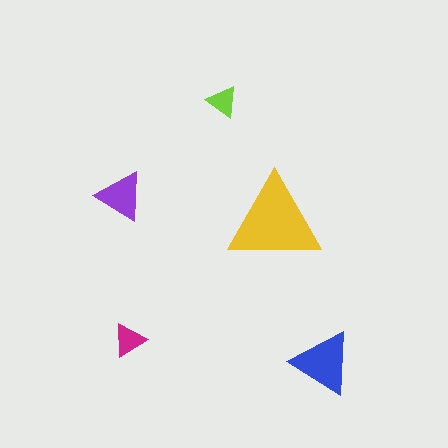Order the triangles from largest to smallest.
the yellow one, the blue one, the purple one, the magenta one, the lime one.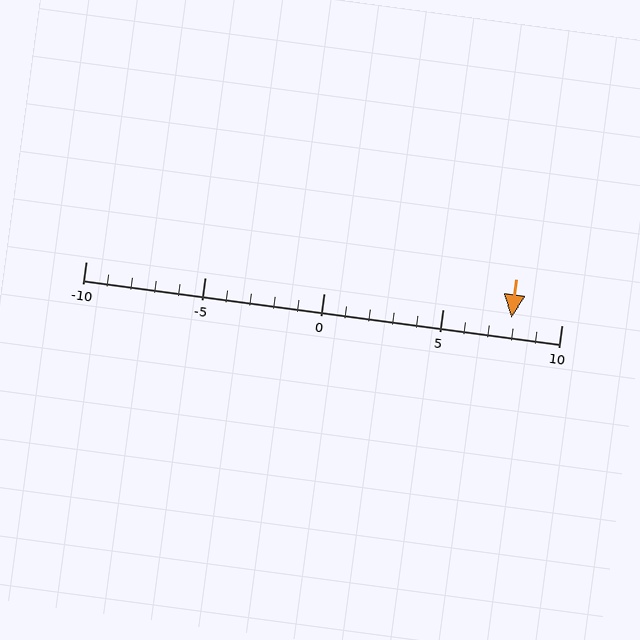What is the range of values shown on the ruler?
The ruler shows values from -10 to 10.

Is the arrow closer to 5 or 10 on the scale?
The arrow is closer to 10.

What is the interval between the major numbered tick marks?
The major tick marks are spaced 5 units apart.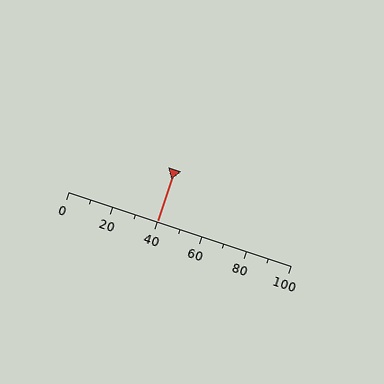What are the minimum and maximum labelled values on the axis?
The axis runs from 0 to 100.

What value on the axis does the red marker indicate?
The marker indicates approximately 40.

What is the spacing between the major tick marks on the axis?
The major ticks are spaced 20 apart.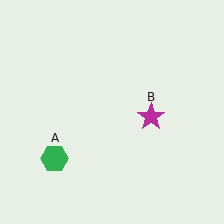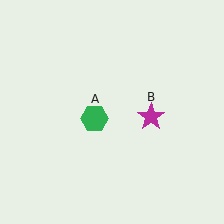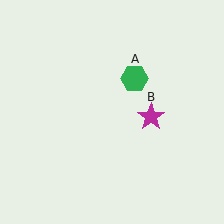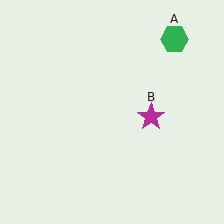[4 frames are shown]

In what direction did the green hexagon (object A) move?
The green hexagon (object A) moved up and to the right.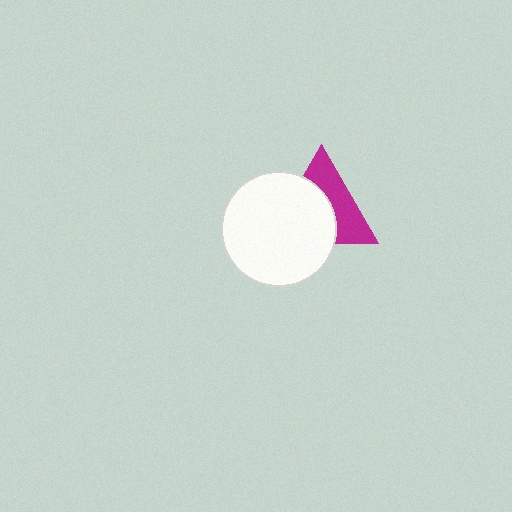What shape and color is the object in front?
The object in front is a white circle.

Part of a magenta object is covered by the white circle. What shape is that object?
It is a triangle.